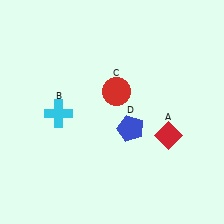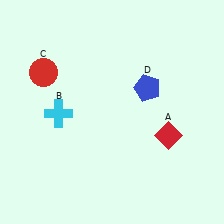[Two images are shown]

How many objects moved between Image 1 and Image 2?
2 objects moved between the two images.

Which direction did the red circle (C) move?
The red circle (C) moved left.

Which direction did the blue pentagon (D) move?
The blue pentagon (D) moved up.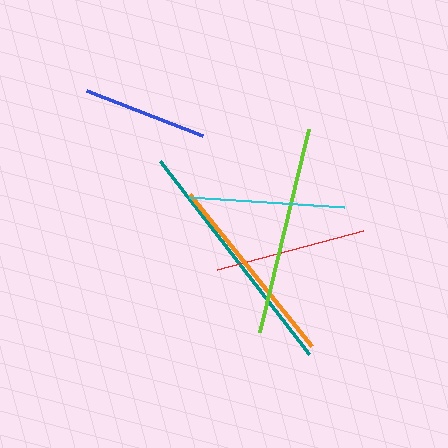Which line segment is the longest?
The teal line is the longest at approximately 244 pixels.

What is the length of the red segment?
The red segment is approximately 151 pixels long.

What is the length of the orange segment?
The orange segment is approximately 194 pixels long.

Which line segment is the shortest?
The blue line is the shortest at approximately 124 pixels.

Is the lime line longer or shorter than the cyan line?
The lime line is longer than the cyan line.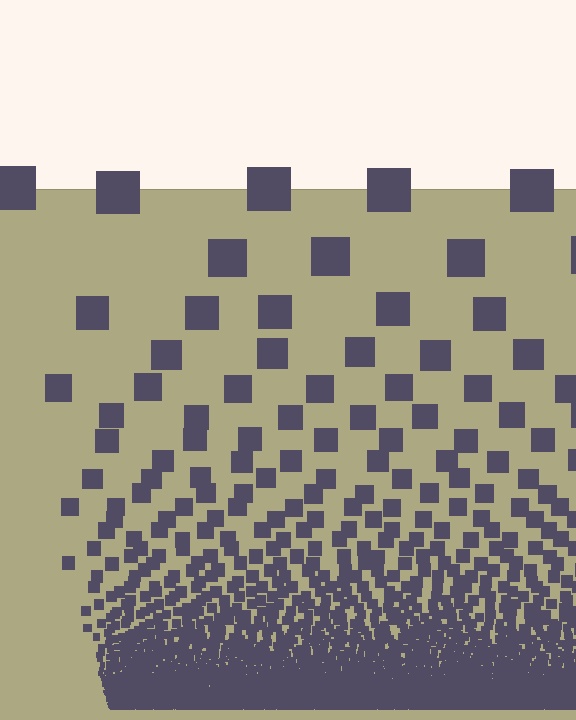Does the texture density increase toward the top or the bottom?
Density increases toward the bottom.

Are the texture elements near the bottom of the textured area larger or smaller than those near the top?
Smaller. The gradient is inverted — elements near the bottom are smaller and denser.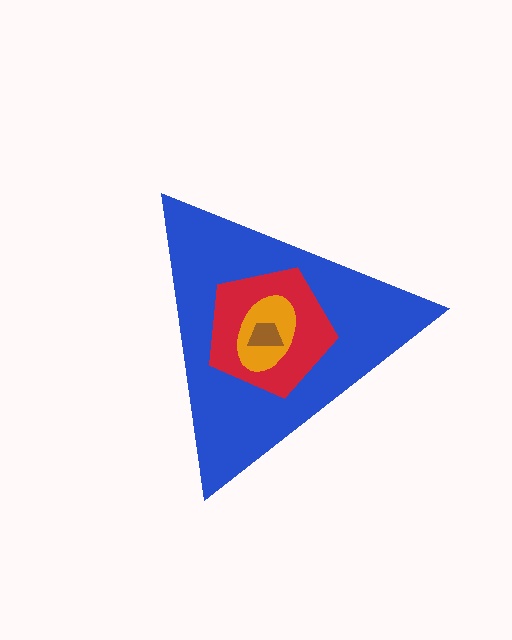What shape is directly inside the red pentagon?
The orange ellipse.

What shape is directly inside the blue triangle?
The red pentagon.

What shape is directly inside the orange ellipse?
The brown trapezoid.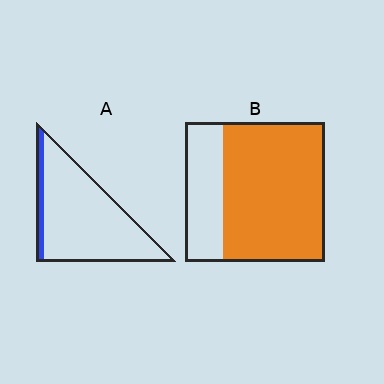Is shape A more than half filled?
No.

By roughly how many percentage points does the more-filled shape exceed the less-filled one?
By roughly 60 percentage points (B over A).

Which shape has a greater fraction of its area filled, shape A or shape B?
Shape B.